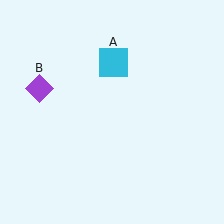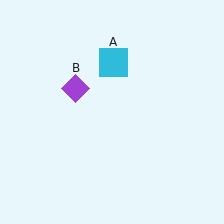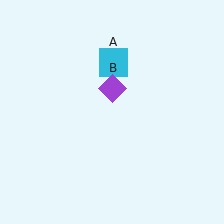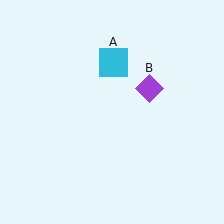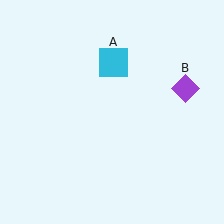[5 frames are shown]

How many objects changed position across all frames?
1 object changed position: purple diamond (object B).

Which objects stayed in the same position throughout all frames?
Cyan square (object A) remained stationary.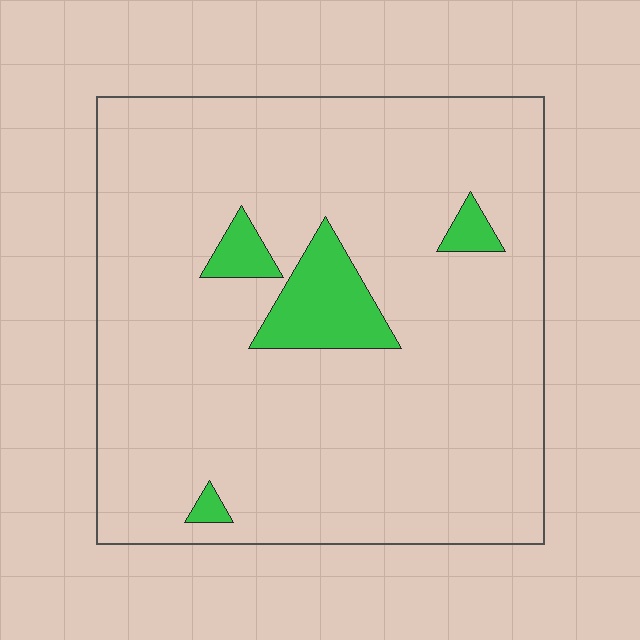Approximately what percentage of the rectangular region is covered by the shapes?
Approximately 10%.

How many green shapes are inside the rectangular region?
4.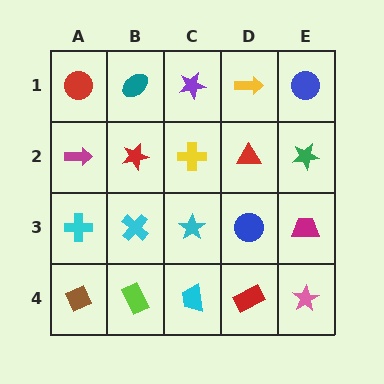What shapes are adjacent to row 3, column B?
A red star (row 2, column B), a lime rectangle (row 4, column B), a cyan cross (row 3, column A), a cyan star (row 3, column C).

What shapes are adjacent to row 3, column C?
A yellow cross (row 2, column C), a cyan trapezoid (row 4, column C), a cyan cross (row 3, column B), a blue circle (row 3, column D).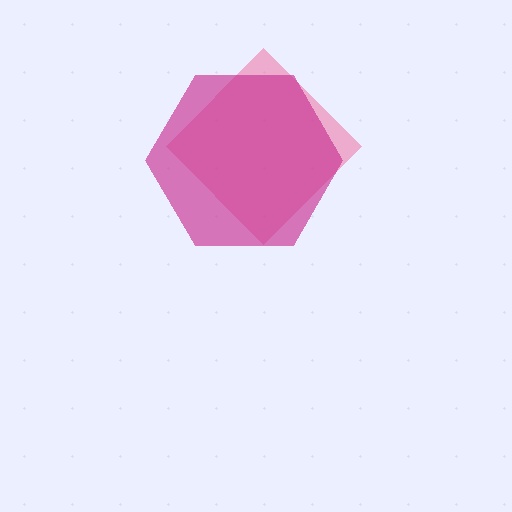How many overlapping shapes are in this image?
There are 2 overlapping shapes in the image.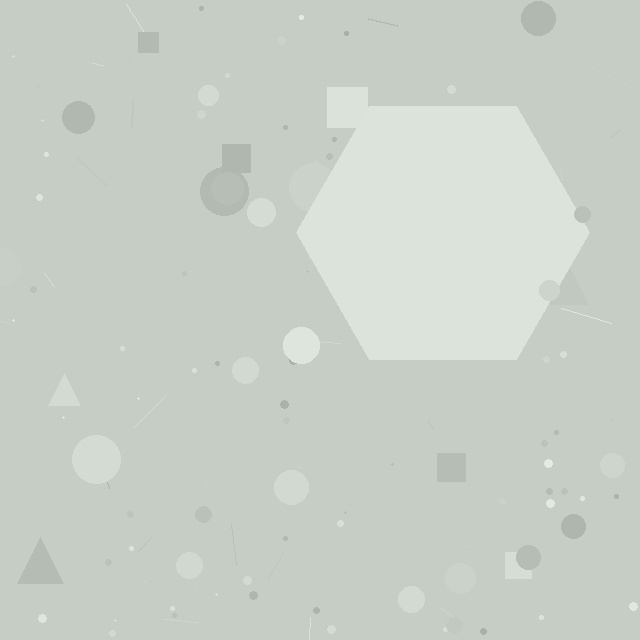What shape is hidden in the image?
A hexagon is hidden in the image.